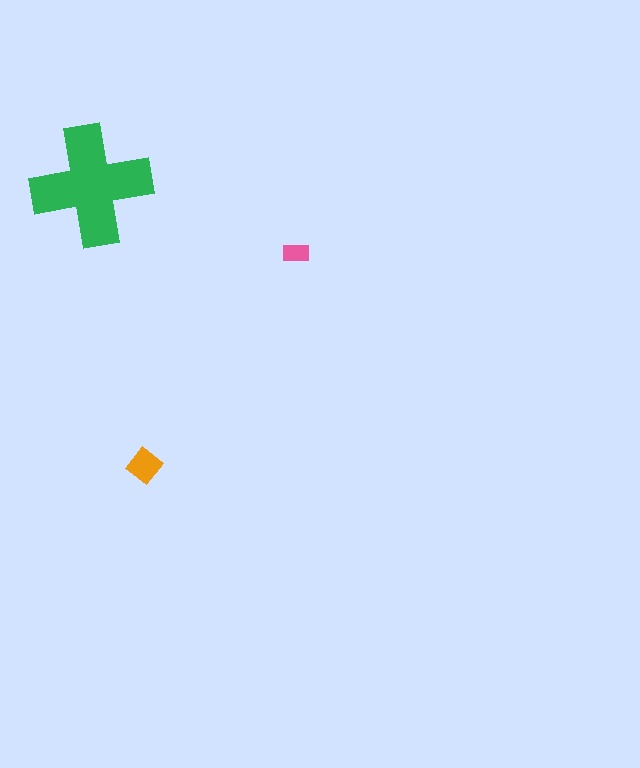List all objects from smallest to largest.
The pink rectangle, the orange diamond, the green cross.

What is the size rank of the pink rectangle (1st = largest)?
3rd.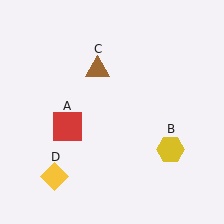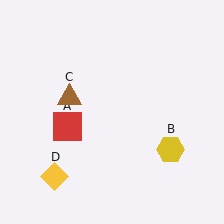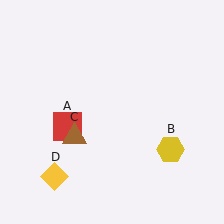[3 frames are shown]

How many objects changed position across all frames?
1 object changed position: brown triangle (object C).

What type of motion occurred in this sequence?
The brown triangle (object C) rotated counterclockwise around the center of the scene.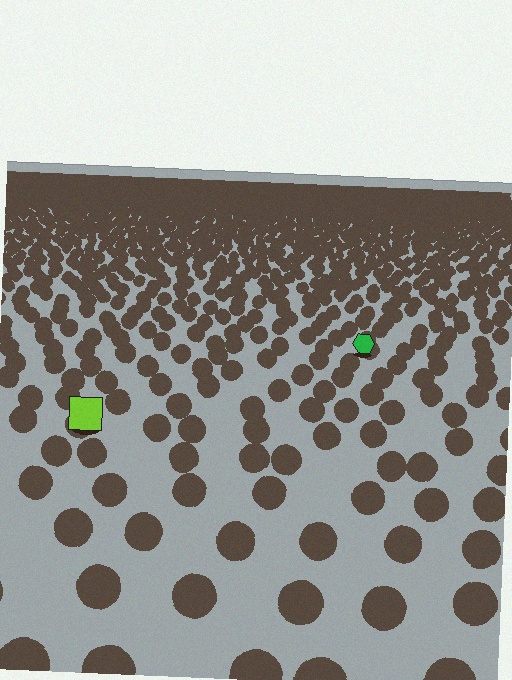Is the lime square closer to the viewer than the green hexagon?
Yes. The lime square is closer — you can tell from the texture gradient: the ground texture is coarser near it.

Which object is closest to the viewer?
The lime square is closest. The texture marks near it are larger and more spread out.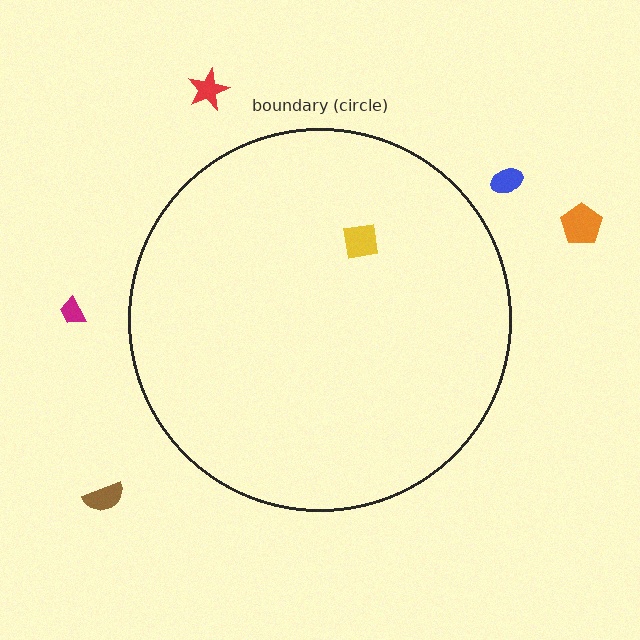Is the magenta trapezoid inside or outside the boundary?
Outside.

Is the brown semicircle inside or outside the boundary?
Outside.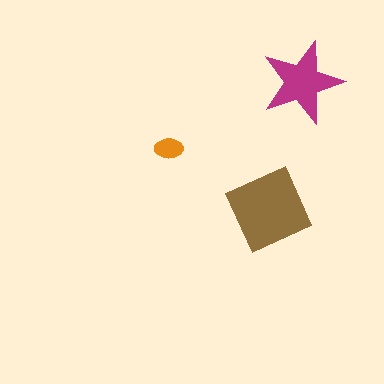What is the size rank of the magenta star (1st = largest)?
2nd.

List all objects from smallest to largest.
The orange ellipse, the magenta star, the brown square.